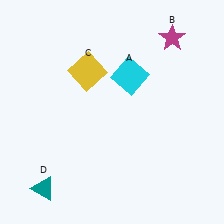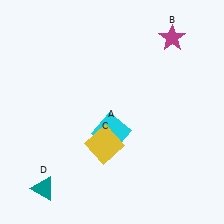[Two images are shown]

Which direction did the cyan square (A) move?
The cyan square (A) moved down.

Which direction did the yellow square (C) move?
The yellow square (C) moved down.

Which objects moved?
The objects that moved are: the cyan square (A), the yellow square (C).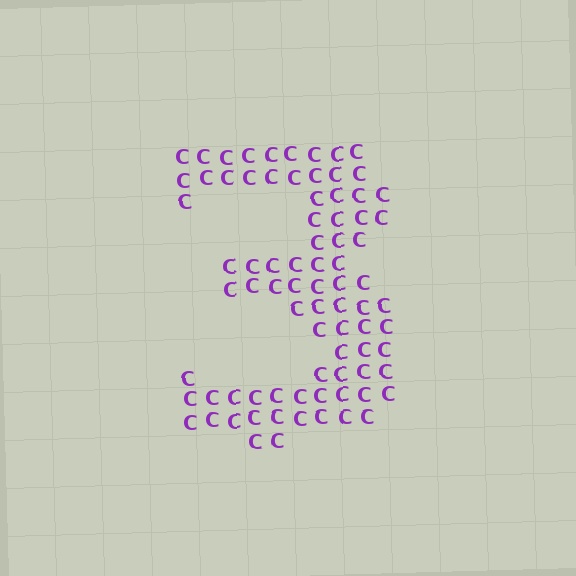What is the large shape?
The large shape is the digit 3.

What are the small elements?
The small elements are letter C's.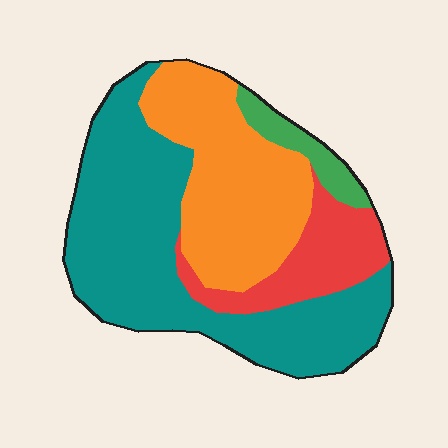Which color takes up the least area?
Green, at roughly 5%.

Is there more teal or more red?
Teal.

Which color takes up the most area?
Teal, at roughly 50%.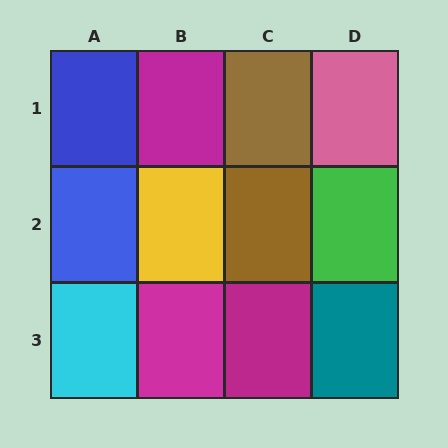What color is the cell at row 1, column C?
Brown.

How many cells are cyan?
1 cell is cyan.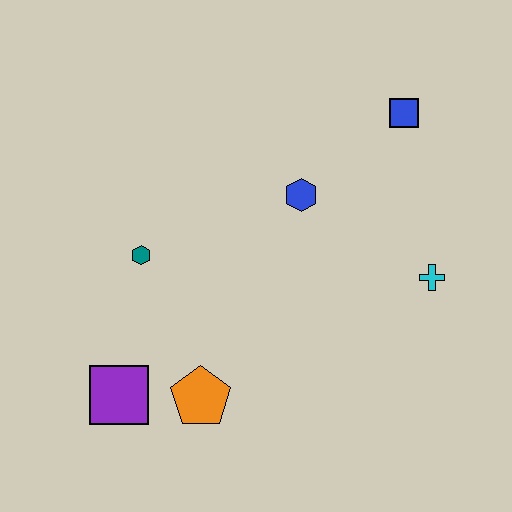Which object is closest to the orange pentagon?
The purple square is closest to the orange pentagon.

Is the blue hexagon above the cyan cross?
Yes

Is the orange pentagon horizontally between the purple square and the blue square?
Yes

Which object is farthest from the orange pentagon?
The blue square is farthest from the orange pentagon.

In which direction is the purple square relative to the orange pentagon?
The purple square is to the left of the orange pentagon.